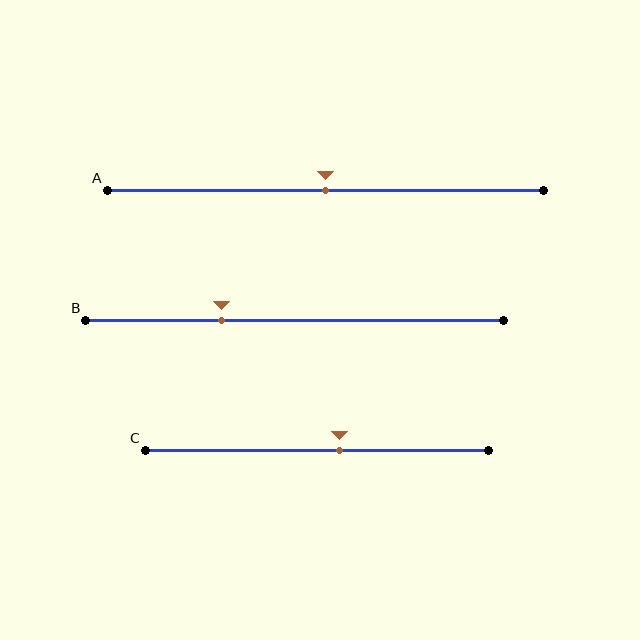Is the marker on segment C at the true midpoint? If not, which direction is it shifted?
No, the marker on segment C is shifted to the right by about 7% of the segment length.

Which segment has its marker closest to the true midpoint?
Segment A has its marker closest to the true midpoint.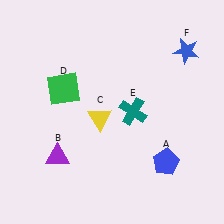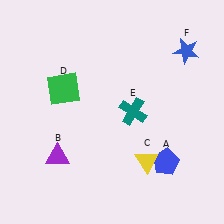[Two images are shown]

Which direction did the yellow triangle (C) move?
The yellow triangle (C) moved right.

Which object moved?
The yellow triangle (C) moved right.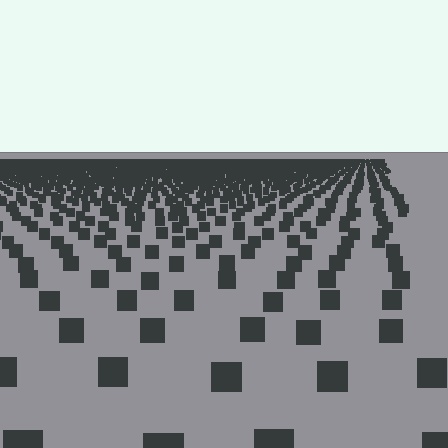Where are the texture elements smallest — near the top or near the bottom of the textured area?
Near the top.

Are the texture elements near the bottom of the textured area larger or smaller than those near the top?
Larger. Near the bottom, elements are closer to the viewer and appear at a bigger on-screen size.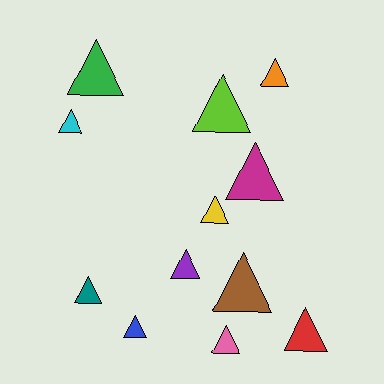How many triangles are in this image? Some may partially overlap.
There are 12 triangles.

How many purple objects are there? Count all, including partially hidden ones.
There is 1 purple object.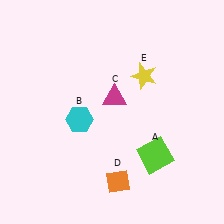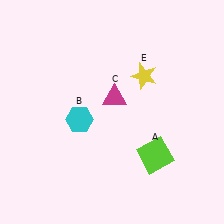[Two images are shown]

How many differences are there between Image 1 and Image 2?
There is 1 difference between the two images.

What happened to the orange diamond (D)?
The orange diamond (D) was removed in Image 2. It was in the bottom-right area of Image 1.